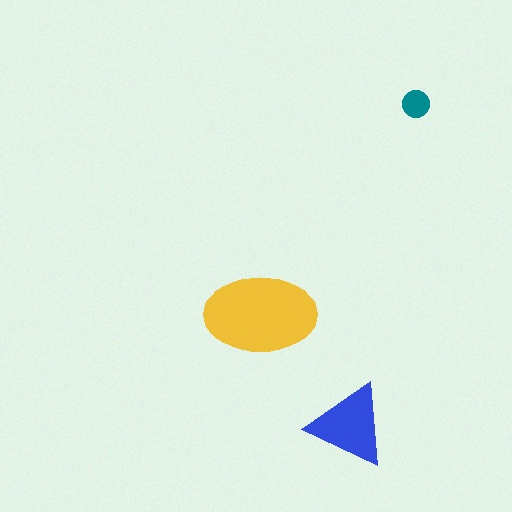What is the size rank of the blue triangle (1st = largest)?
2nd.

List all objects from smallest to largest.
The teal circle, the blue triangle, the yellow ellipse.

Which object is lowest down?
The blue triangle is bottommost.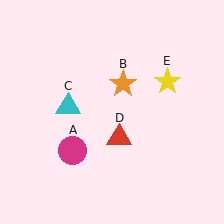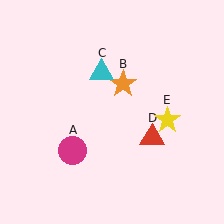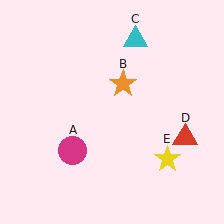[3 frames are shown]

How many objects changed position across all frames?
3 objects changed position: cyan triangle (object C), red triangle (object D), yellow star (object E).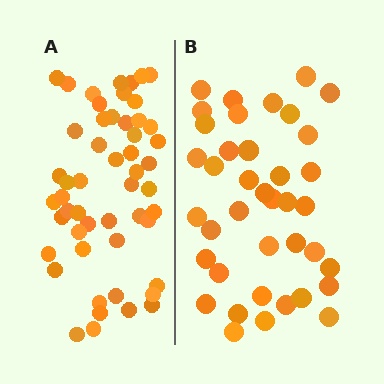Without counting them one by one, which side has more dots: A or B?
Region A (the left region) has more dots.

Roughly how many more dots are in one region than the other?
Region A has approximately 15 more dots than region B.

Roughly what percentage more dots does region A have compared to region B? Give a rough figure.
About 35% more.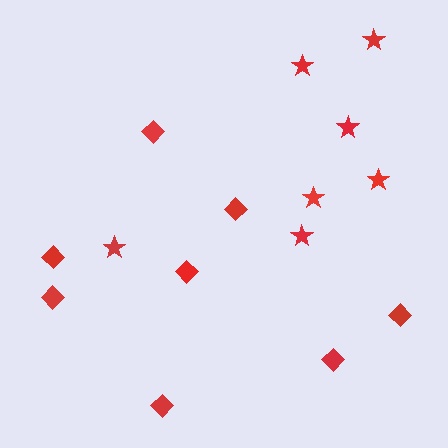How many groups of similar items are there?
There are 2 groups: one group of diamonds (8) and one group of stars (7).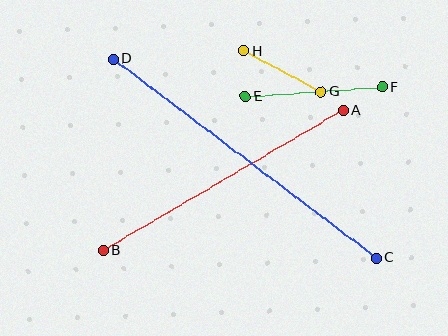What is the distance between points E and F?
The distance is approximately 138 pixels.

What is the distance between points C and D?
The distance is approximately 330 pixels.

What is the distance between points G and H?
The distance is approximately 88 pixels.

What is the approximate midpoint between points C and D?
The midpoint is at approximately (245, 159) pixels.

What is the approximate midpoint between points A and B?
The midpoint is at approximately (223, 181) pixels.